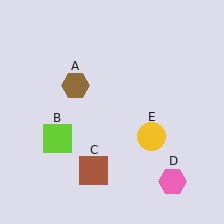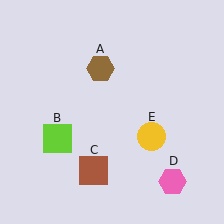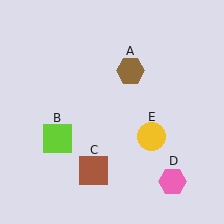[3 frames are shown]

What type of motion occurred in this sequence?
The brown hexagon (object A) rotated clockwise around the center of the scene.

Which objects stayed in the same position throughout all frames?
Lime square (object B) and brown square (object C) and pink hexagon (object D) and yellow circle (object E) remained stationary.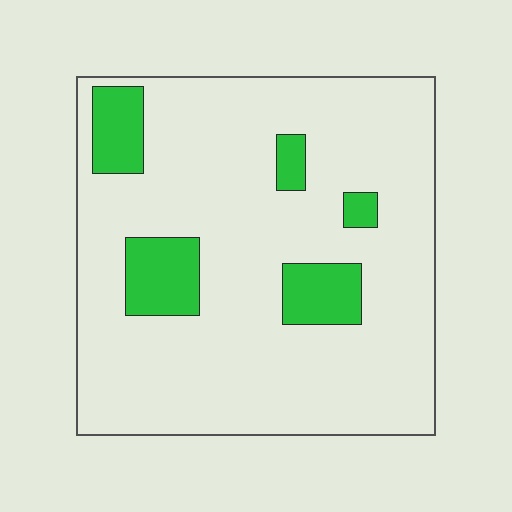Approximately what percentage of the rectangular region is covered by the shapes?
Approximately 15%.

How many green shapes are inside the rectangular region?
5.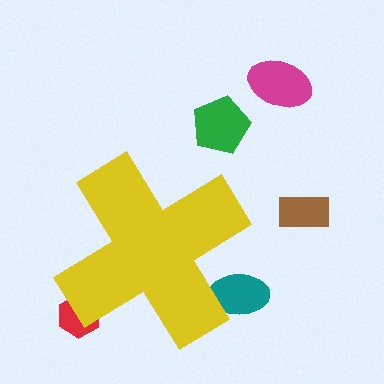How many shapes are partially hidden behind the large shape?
2 shapes are partially hidden.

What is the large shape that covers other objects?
A yellow cross.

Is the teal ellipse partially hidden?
Yes, the teal ellipse is partially hidden behind the yellow cross.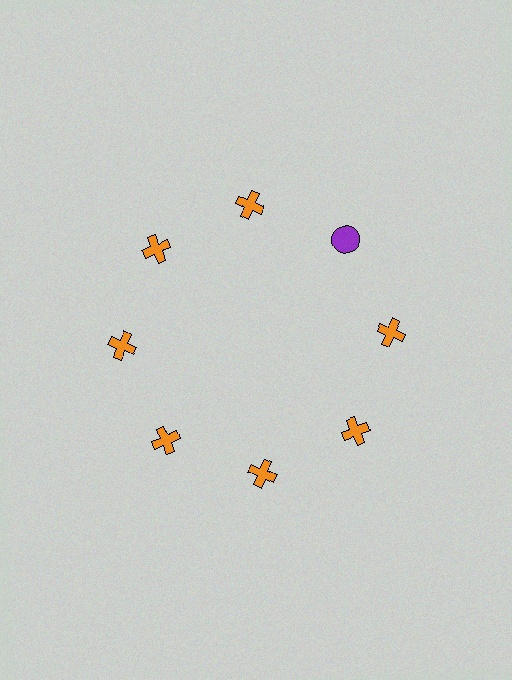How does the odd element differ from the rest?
It differs in both color (purple instead of orange) and shape (circle instead of cross).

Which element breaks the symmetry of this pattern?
The purple circle at roughly the 2 o'clock position breaks the symmetry. All other shapes are orange crosses.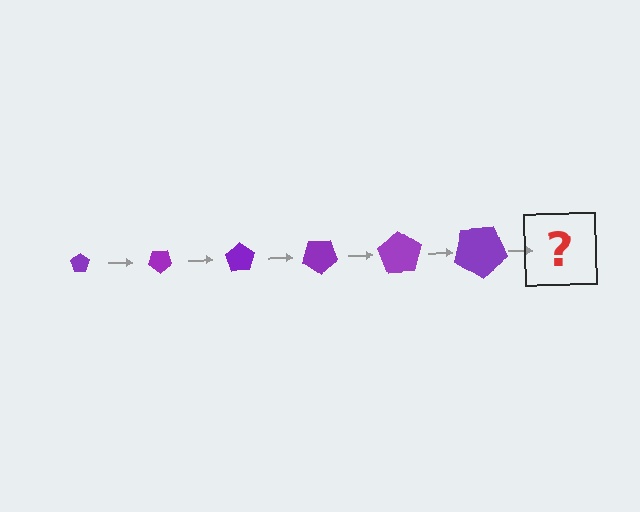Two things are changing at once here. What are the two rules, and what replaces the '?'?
The two rules are that the pentagon grows larger each step and it rotates 35 degrees each step. The '?' should be a pentagon, larger than the previous one and rotated 210 degrees from the start.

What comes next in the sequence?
The next element should be a pentagon, larger than the previous one and rotated 210 degrees from the start.